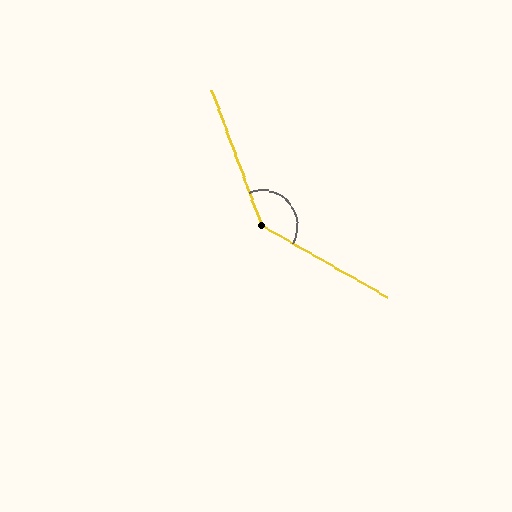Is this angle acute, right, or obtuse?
It is obtuse.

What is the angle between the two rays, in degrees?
Approximately 140 degrees.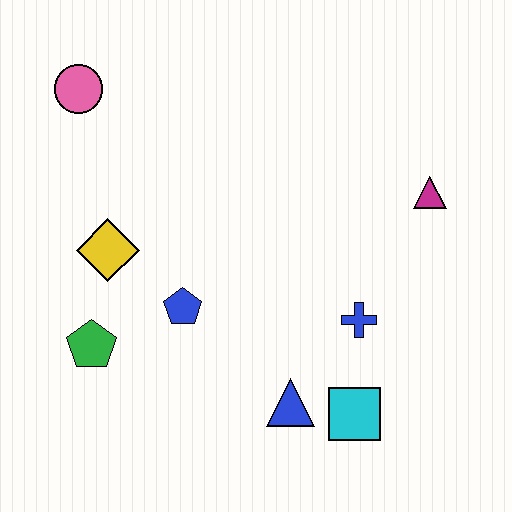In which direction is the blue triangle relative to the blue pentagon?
The blue triangle is to the right of the blue pentagon.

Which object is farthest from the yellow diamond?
The magenta triangle is farthest from the yellow diamond.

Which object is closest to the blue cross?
The cyan square is closest to the blue cross.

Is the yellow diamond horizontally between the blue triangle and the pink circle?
Yes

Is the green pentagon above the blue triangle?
Yes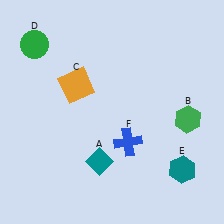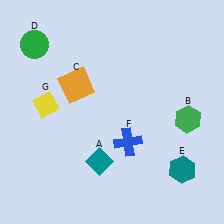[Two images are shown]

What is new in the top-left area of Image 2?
A yellow diamond (G) was added in the top-left area of Image 2.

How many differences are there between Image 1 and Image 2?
There is 1 difference between the two images.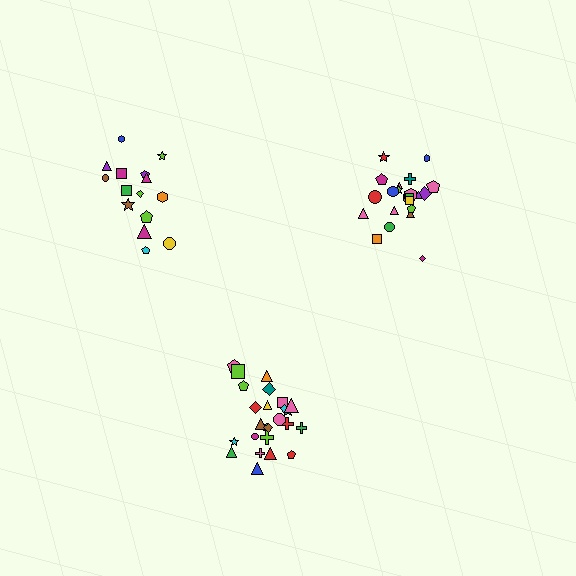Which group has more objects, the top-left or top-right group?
The top-right group.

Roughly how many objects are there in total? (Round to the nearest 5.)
Roughly 60 objects in total.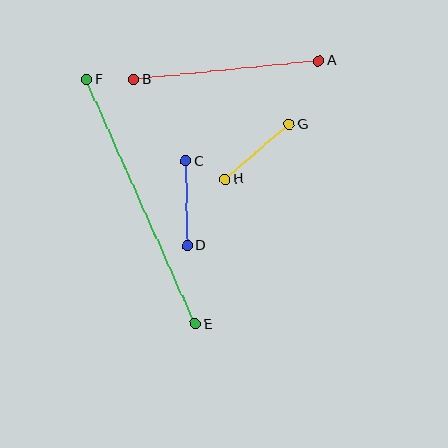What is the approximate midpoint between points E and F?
The midpoint is at approximately (141, 202) pixels.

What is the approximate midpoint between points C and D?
The midpoint is at approximately (186, 203) pixels.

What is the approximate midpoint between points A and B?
The midpoint is at approximately (226, 70) pixels.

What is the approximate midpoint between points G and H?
The midpoint is at approximately (257, 152) pixels.